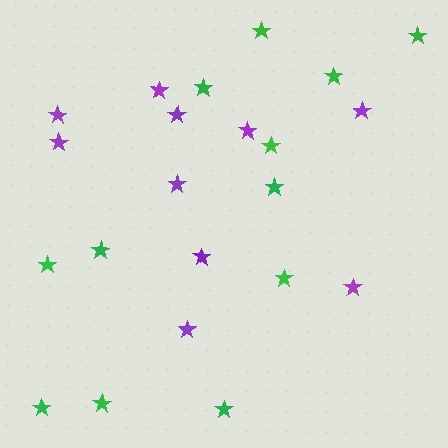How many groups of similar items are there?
There are 2 groups: one group of purple stars (10) and one group of green stars (12).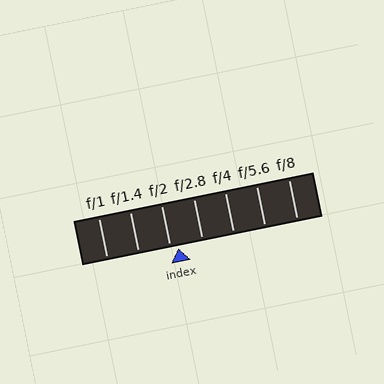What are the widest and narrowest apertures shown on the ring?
The widest aperture shown is f/1 and the narrowest is f/8.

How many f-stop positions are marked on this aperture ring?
There are 7 f-stop positions marked.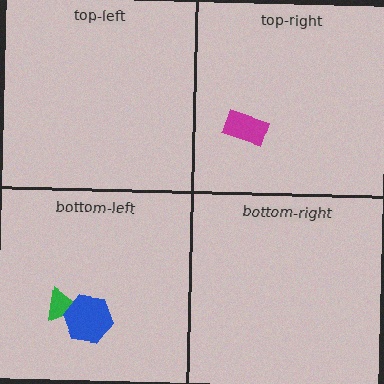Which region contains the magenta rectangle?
The top-right region.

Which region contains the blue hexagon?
The bottom-left region.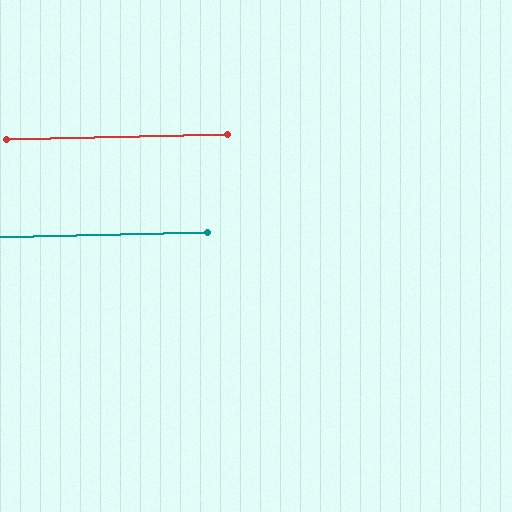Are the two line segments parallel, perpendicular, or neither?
Parallel — their directions differ by only 0.2°.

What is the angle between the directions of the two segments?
Approximately 0 degrees.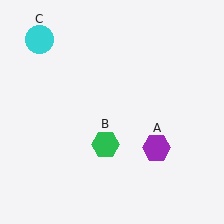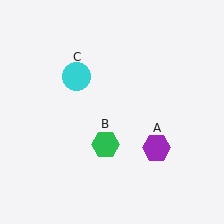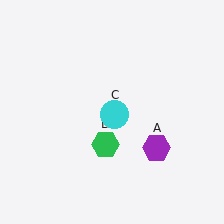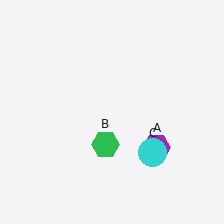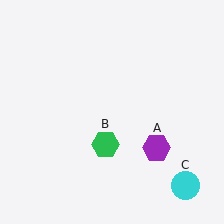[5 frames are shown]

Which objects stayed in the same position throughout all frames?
Purple hexagon (object A) and green hexagon (object B) remained stationary.